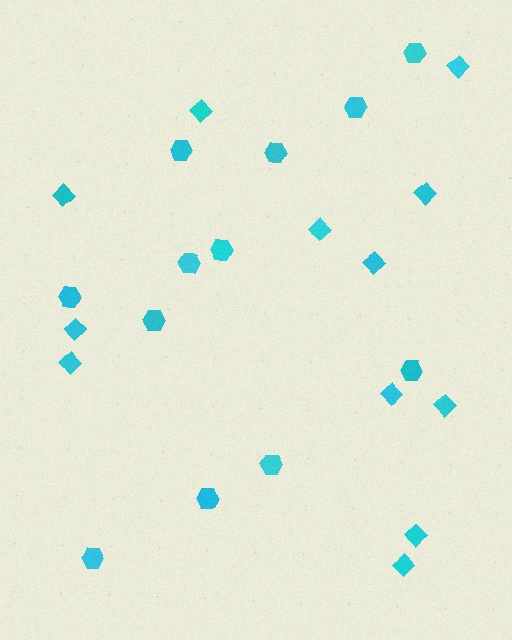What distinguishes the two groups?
There are 2 groups: one group of hexagons (12) and one group of diamonds (12).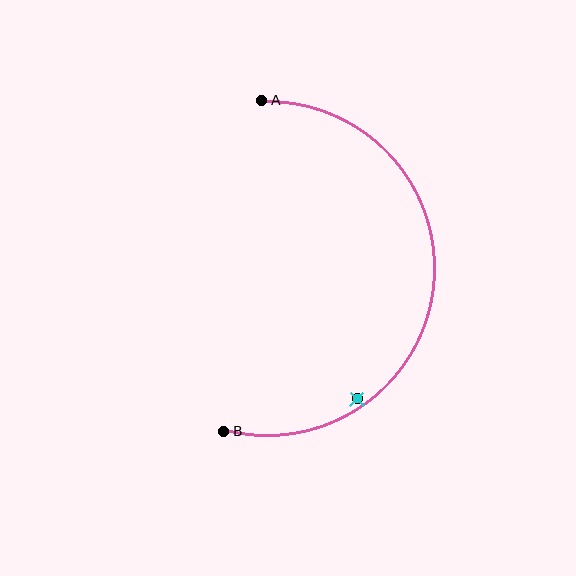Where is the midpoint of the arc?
The arc midpoint is the point on the curve farthest from the straight line joining A and B. It sits to the right of that line.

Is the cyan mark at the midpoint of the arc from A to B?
No — the cyan mark does not lie on the arc at all. It sits slightly inside the curve.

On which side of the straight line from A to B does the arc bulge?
The arc bulges to the right of the straight line connecting A and B.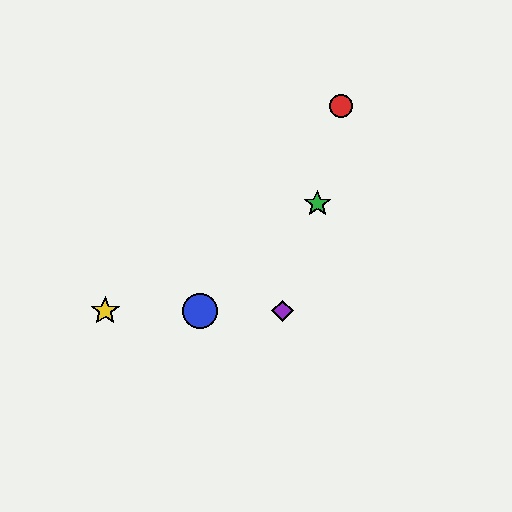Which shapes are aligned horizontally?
The blue circle, the yellow star, the purple diamond are aligned horizontally.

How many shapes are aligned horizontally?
3 shapes (the blue circle, the yellow star, the purple diamond) are aligned horizontally.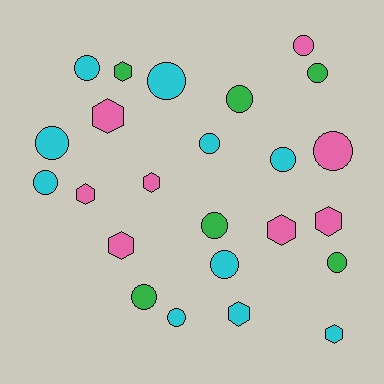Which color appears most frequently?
Cyan, with 10 objects.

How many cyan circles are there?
There are 8 cyan circles.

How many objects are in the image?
There are 24 objects.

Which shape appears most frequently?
Circle, with 15 objects.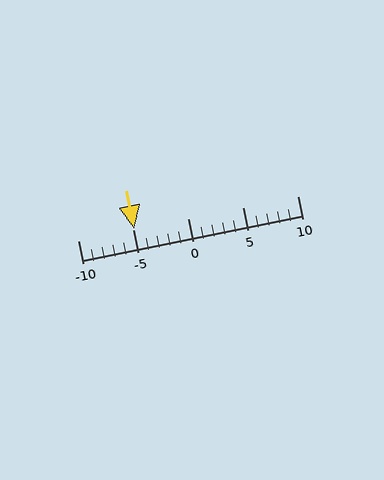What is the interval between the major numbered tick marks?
The major tick marks are spaced 5 units apart.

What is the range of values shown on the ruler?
The ruler shows values from -10 to 10.